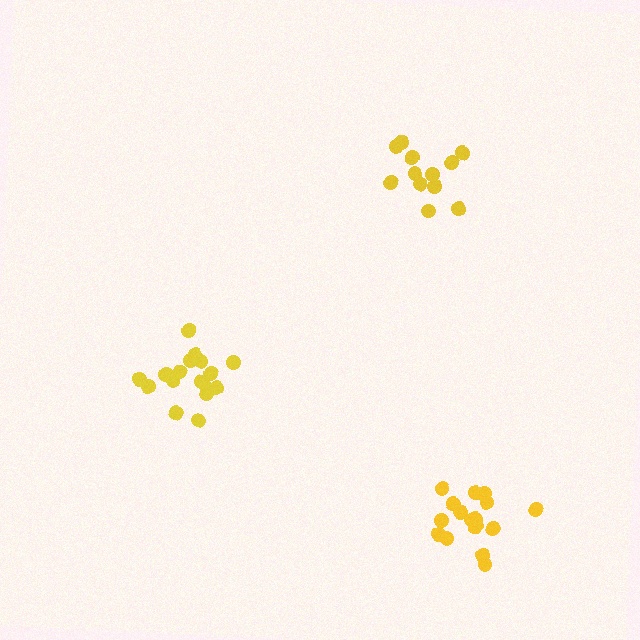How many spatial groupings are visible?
There are 3 spatial groupings.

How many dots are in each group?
Group 1: 17 dots, Group 2: 12 dots, Group 3: 17 dots (46 total).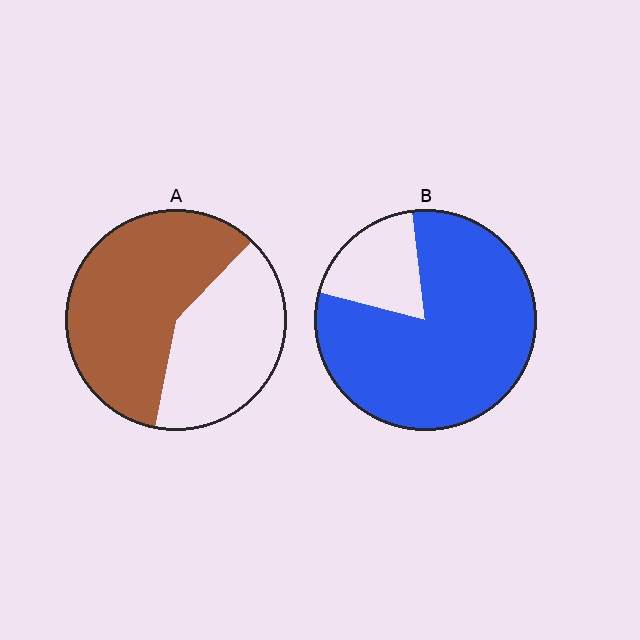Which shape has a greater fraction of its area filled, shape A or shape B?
Shape B.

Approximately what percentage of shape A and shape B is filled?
A is approximately 60% and B is approximately 80%.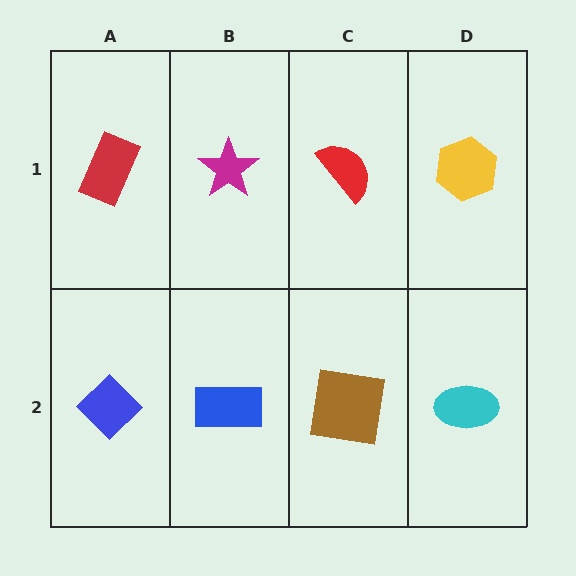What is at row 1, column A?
A red rectangle.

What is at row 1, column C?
A red semicircle.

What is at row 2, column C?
A brown square.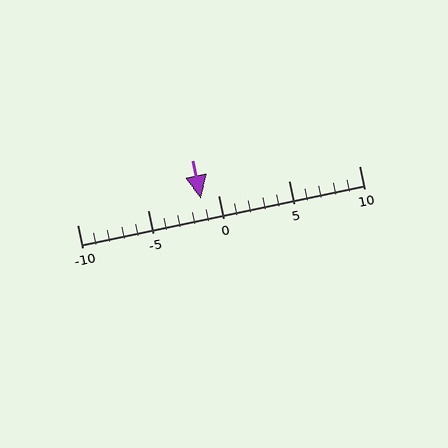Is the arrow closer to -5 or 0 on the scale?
The arrow is closer to 0.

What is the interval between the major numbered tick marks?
The major tick marks are spaced 5 units apart.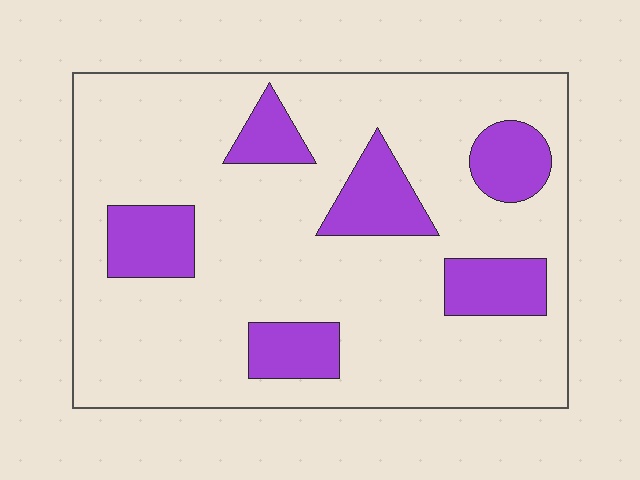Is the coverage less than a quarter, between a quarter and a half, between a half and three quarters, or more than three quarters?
Less than a quarter.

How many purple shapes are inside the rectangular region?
6.